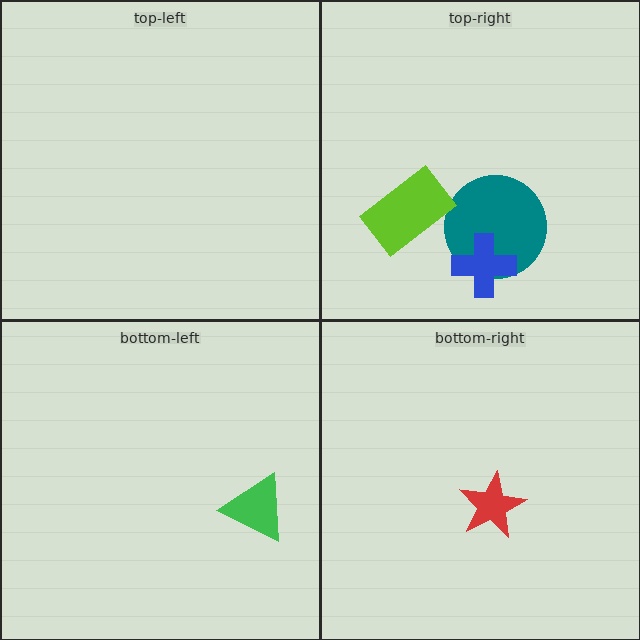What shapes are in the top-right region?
The teal circle, the blue cross, the lime rectangle.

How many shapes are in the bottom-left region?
1.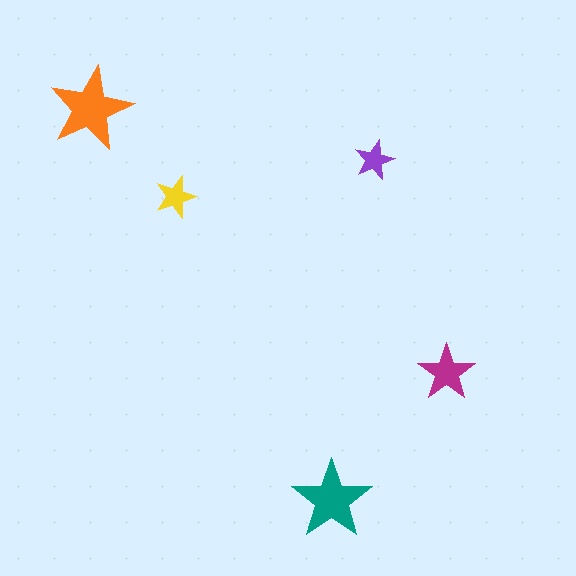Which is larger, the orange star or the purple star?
The orange one.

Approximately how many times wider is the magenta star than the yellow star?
About 1.5 times wider.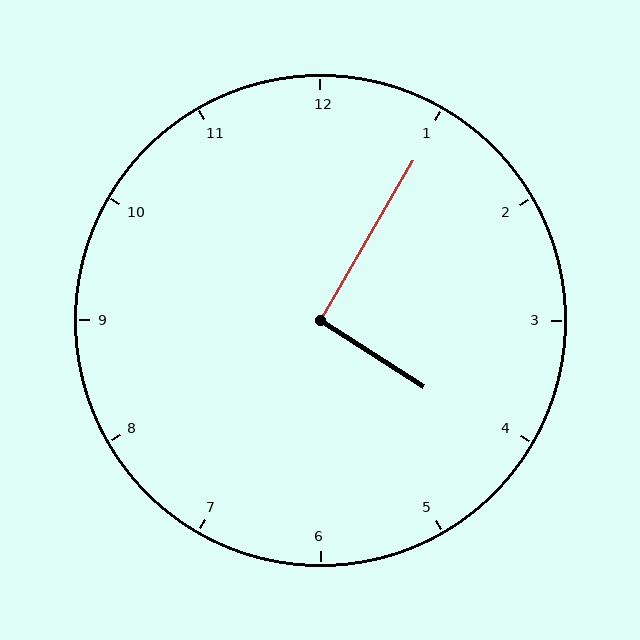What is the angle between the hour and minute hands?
Approximately 92 degrees.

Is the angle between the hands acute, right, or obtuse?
It is right.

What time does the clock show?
4:05.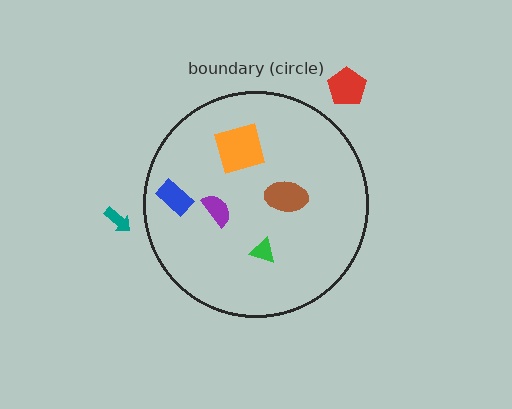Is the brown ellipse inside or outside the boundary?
Inside.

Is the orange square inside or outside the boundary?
Inside.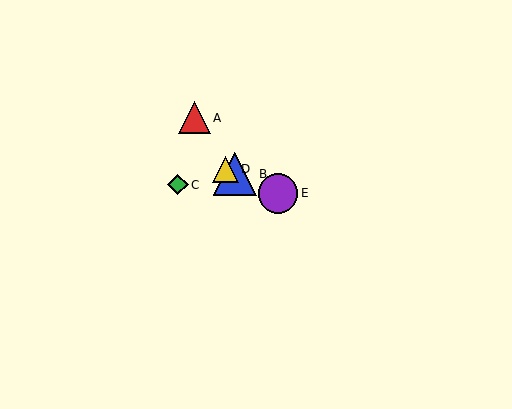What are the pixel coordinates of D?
Object D is at (225, 169).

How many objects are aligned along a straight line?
3 objects (B, D, E) are aligned along a straight line.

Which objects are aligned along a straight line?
Objects B, D, E are aligned along a straight line.